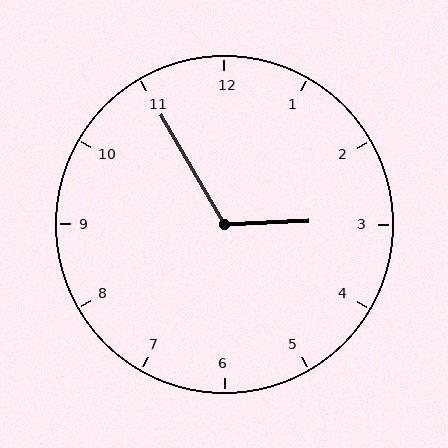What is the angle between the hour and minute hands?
Approximately 118 degrees.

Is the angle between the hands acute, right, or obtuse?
It is obtuse.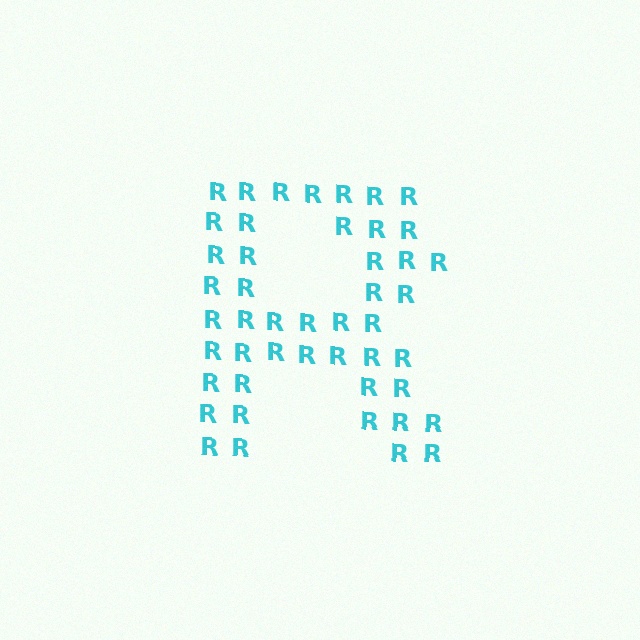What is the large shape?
The large shape is the letter R.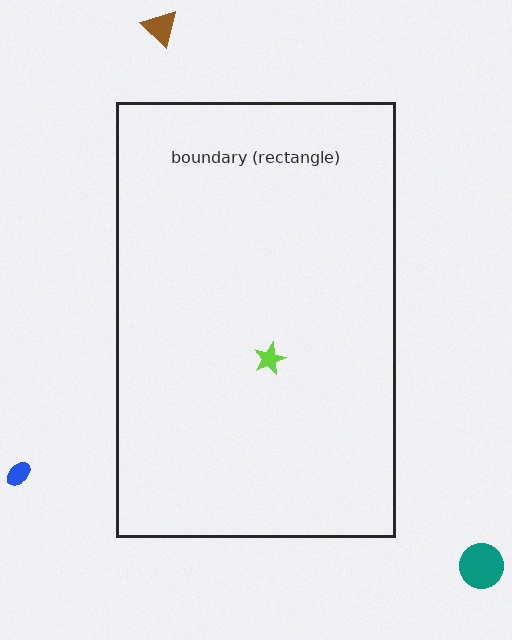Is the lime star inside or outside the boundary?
Inside.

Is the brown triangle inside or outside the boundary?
Outside.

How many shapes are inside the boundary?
1 inside, 3 outside.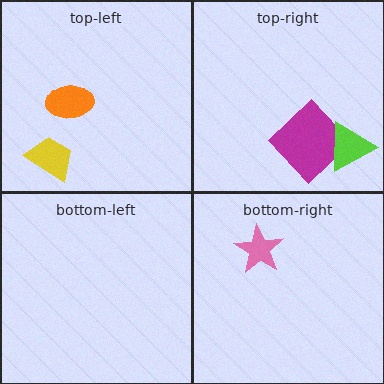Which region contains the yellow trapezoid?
The top-left region.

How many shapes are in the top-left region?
2.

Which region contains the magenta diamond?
The top-right region.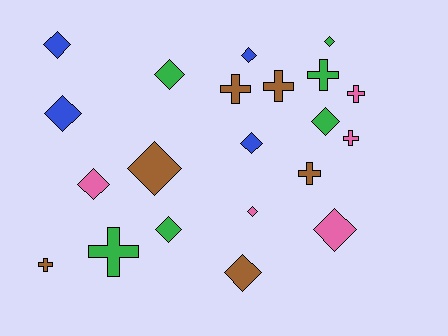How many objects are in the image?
There are 21 objects.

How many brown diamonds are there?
There are 2 brown diamonds.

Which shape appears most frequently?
Diamond, with 13 objects.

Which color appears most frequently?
Green, with 6 objects.